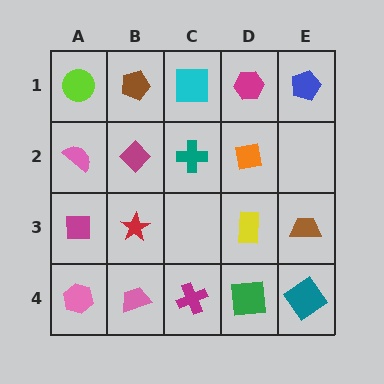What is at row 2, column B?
A magenta diamond.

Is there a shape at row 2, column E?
No, that cell is empty.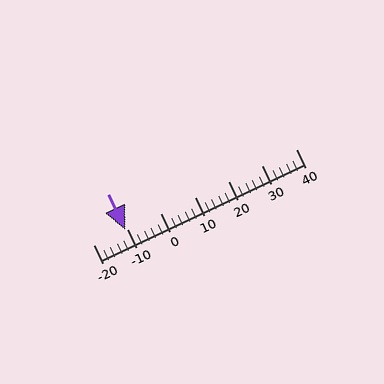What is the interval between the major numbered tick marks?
The major tick marks are spaced 10 units apart.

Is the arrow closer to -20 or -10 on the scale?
The arrow is closer to -10.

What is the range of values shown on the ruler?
The ruler shows values from -20 to 40.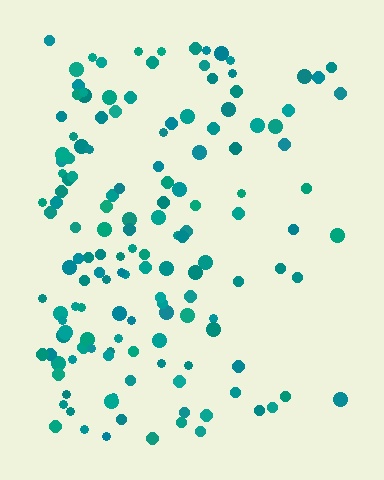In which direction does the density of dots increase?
From right to left, with the left side densest.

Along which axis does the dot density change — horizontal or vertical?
Horizontal.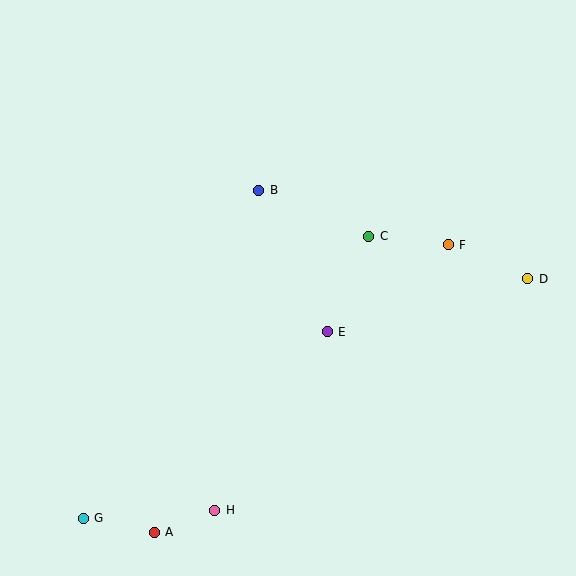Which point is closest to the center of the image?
Point E at (327, 332) is closest to the center.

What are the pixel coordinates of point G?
Point G is at (83, 518).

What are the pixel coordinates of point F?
Point F is at (448, 245).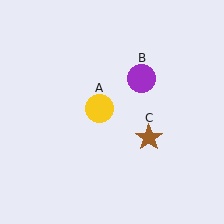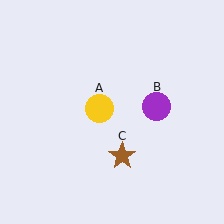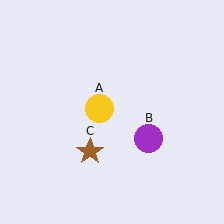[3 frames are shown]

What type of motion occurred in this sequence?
The purple circle (object B), brown star (object C) rotated clockwise around the center of the scene.